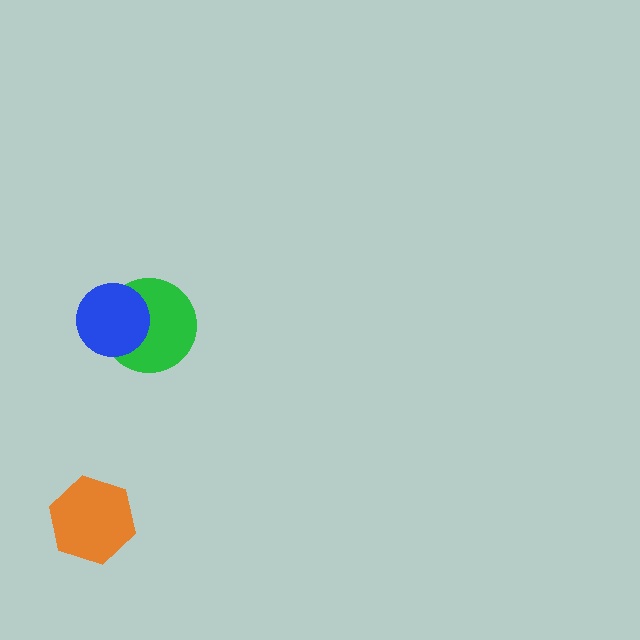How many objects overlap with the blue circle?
1 object overlaps with the blue circle.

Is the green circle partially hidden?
Yes, it is partially covered by another shape.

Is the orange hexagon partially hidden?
No, no other shape covers it.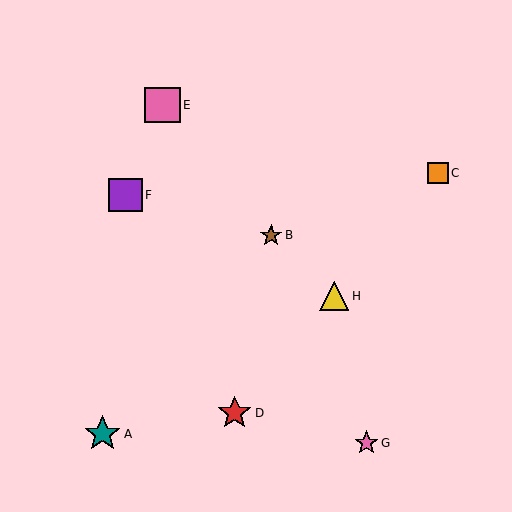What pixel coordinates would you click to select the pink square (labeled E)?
Click at (162, 105) to select the pink square E.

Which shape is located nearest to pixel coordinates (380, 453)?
The pink star (labeled G) at (366, 443) is nearest to that location.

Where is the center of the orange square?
The center of the orange square is at (438, 173).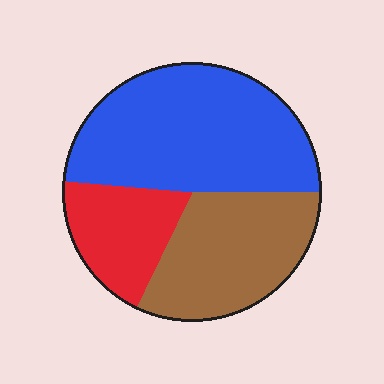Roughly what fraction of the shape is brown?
Brown covers 32% of the shape.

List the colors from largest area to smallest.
From largest to smallest: blue, brown, red.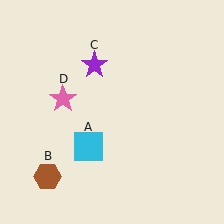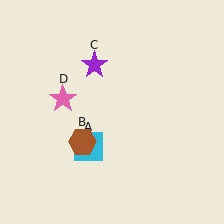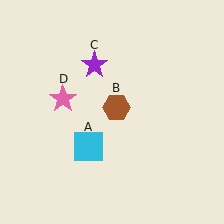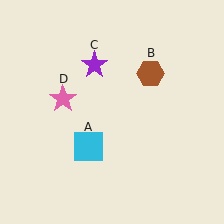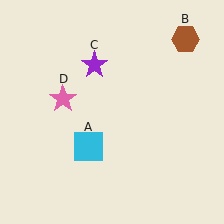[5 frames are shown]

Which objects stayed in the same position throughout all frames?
Cyan square (object A) and purple star (object C) and pink star (object D) remained stationary.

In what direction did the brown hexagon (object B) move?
The brown hexagon (object B) moved up and to the right.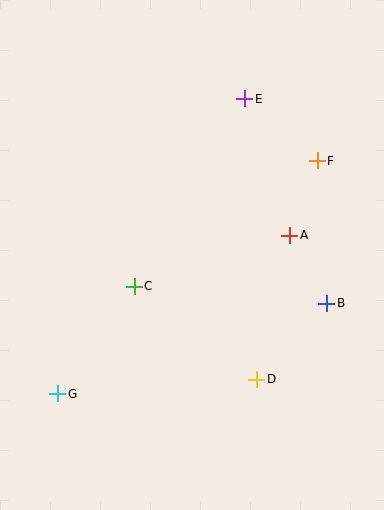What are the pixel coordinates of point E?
Point E is at (245, 99).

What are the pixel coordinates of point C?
Point C is at (134, 286).